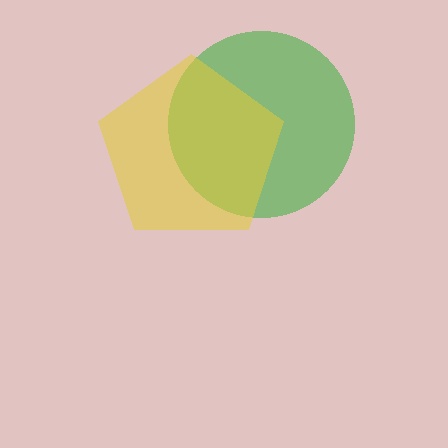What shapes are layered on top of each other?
The layered shapes are: a green circle, a yellow pentagon.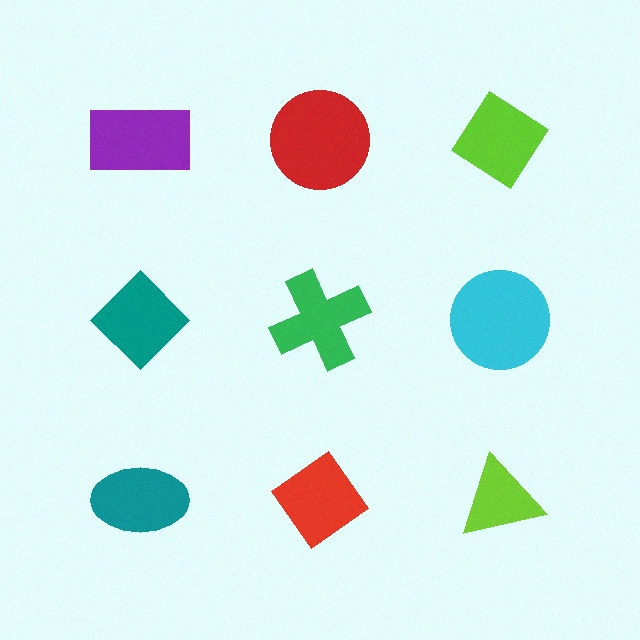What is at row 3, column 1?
A teal ellipse.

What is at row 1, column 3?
A lime diamond.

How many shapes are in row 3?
3 shapes.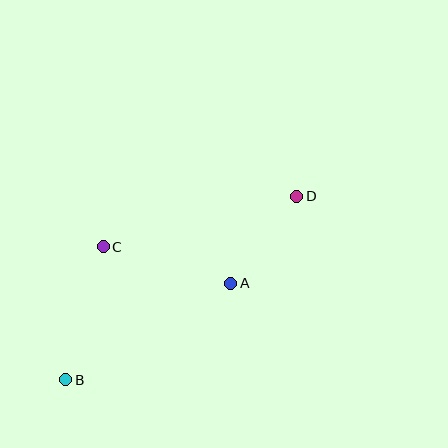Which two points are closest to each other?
Points A and D are closest to each other.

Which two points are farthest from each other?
Points B and D are farthest from each other.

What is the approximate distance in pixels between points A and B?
The distance between A and B is approximately 191 pixels.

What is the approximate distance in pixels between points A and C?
The distance between A and C is approximately 133 pixels.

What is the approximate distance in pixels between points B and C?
The distance between B and C is approximately 138 pixels.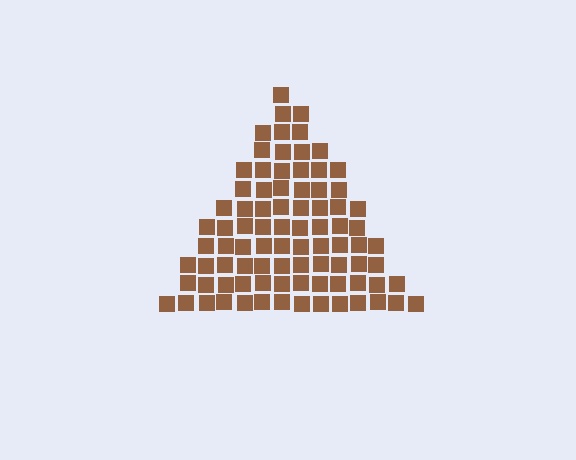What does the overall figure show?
The overall figure shows a triangle.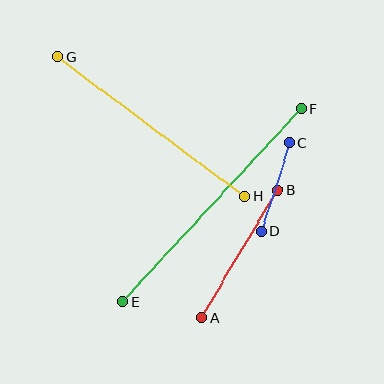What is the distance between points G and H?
The distance is approximately 234 pixels.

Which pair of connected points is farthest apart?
Points E and F are farthest apart.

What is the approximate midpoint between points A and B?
The midpoint is at approximately (240, 254) pixels.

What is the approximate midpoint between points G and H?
The midpoint is at approximately (151, 127) pixels.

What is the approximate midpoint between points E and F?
The midpoint is at approximately (212, 206) pixels.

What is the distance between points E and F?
The distance is approximately 263 pixels.